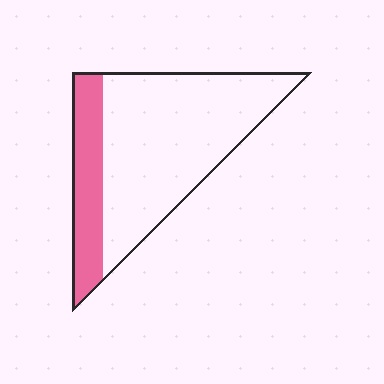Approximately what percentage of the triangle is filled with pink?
Approximately 25%.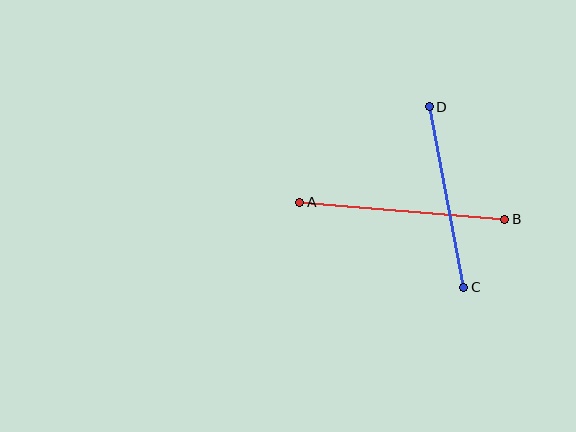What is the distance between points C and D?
The distance is approximately 184 pixels.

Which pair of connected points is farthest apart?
Points A and B are farthest apart.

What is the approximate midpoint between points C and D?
The midpoint is at approximately (447, 197) pixels.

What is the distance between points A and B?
The distance is approximately 206 pixels.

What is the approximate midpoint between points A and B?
The midpoint is at approximately (402, 211) pixels.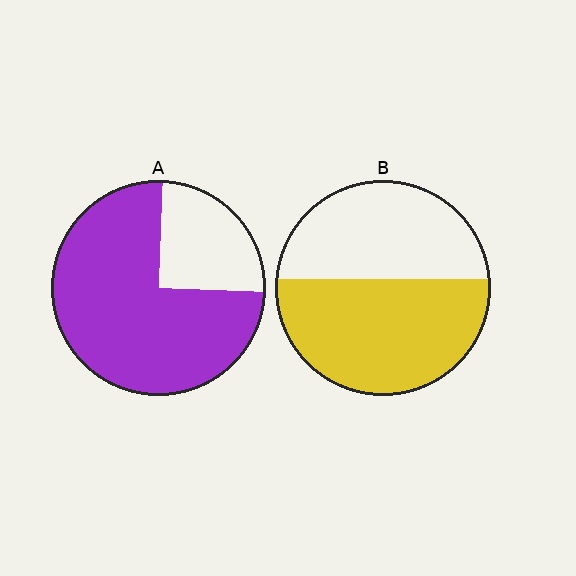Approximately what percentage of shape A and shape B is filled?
A is approximately 75% and B is approximately 55%.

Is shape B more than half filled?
Yes.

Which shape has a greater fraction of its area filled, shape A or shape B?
Shape A.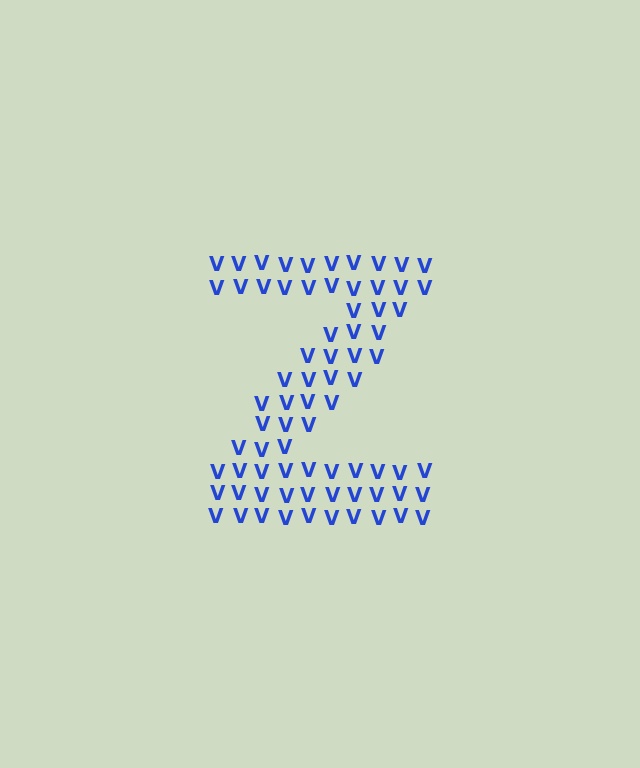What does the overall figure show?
The overall figure shows the letter Z.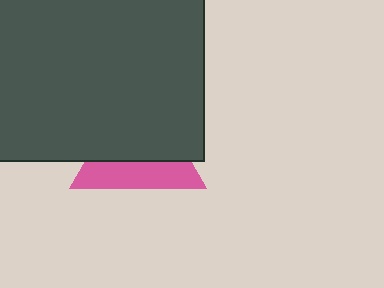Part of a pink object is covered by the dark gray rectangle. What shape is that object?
It is a triangle.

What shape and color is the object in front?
The object in front is a dark gray rectangle.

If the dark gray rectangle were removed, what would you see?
You would see the complete pink triangle.